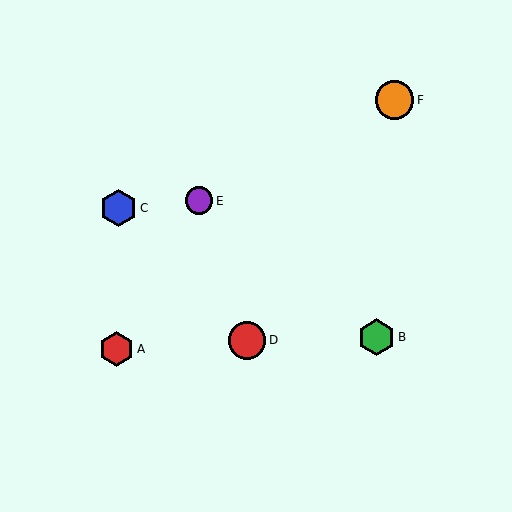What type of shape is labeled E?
Shape E is a purple circle.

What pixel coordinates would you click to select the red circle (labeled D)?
Click at (247, 340) to select the red circle D.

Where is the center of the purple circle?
The center of the purple circle is at (199, 201).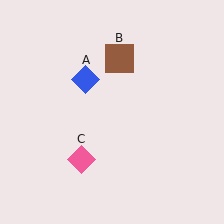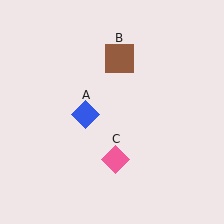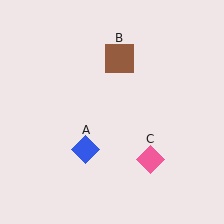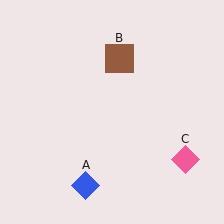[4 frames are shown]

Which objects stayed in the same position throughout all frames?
Brown square (object B) remained stationary.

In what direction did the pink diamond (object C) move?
The pink diamond (object C) moved right.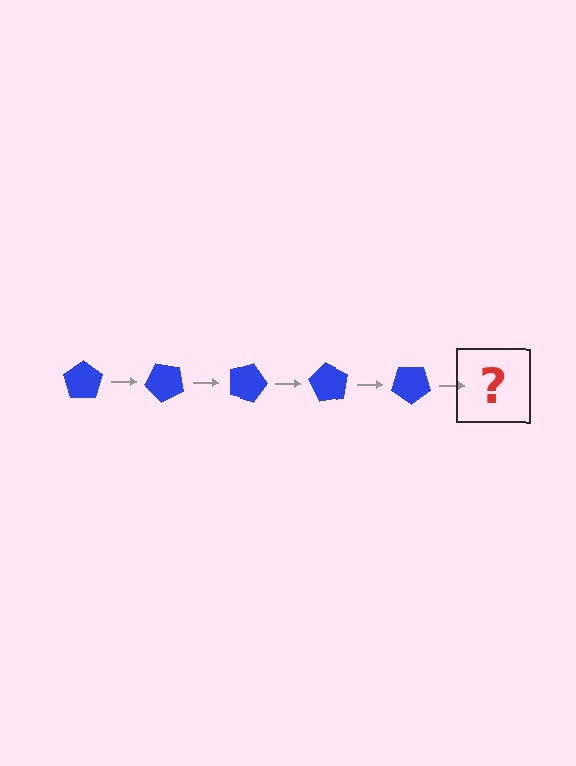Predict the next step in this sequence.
The next step is a blue pentagon rotated 225 degrees.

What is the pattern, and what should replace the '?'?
The pattern is that the pentagon rotates 45 degrees each step. The '?' should be a blue pentagon rotated 225 degrees.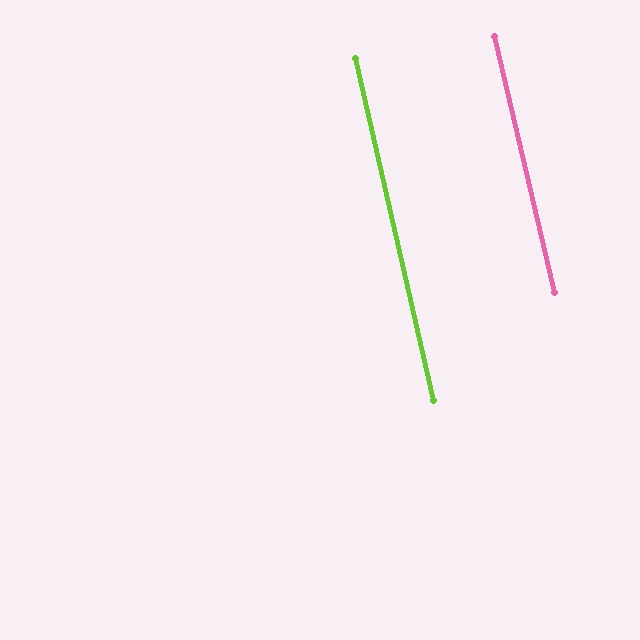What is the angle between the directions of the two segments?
Approximately 0 degrees.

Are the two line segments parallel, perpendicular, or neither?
Parallel — their directions differ by only 0.3°.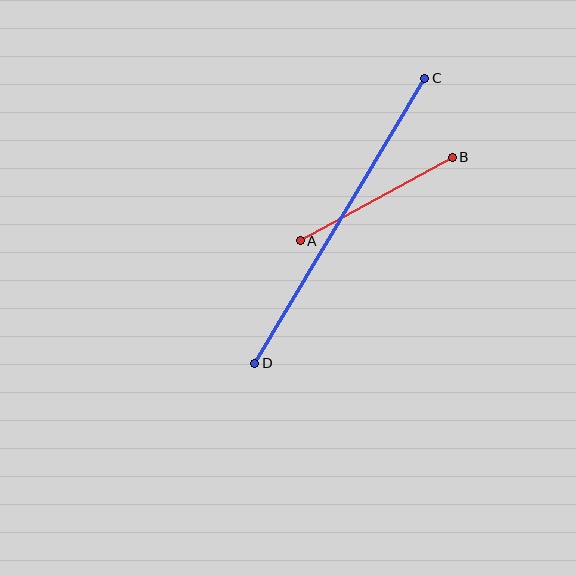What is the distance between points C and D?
The distance is approximately 332 pixels.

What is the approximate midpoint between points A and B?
The midpoint is at approximately (376, 199) pixels.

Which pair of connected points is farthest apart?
Points C and D are farthest apart.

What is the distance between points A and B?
The distance is approximately 173 pixels.